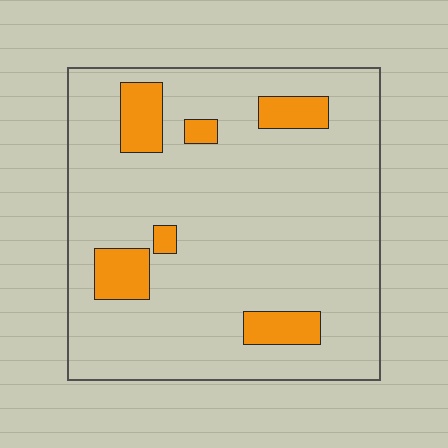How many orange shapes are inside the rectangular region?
6.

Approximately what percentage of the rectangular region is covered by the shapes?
Approximately 15%.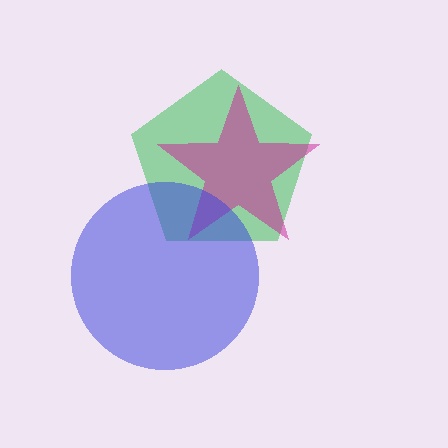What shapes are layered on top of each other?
The layered shapes are: a green pentagon, a magenta star, a blue circle.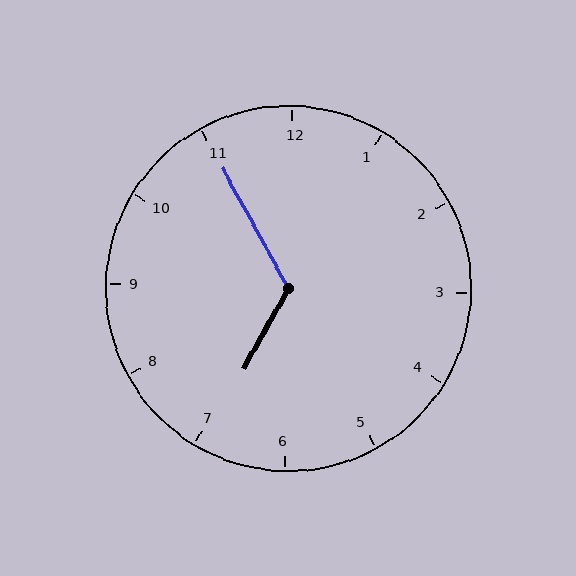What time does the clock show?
6:55.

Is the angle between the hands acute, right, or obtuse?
It is obtuse.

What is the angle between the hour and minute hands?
Approximately 122 degrees.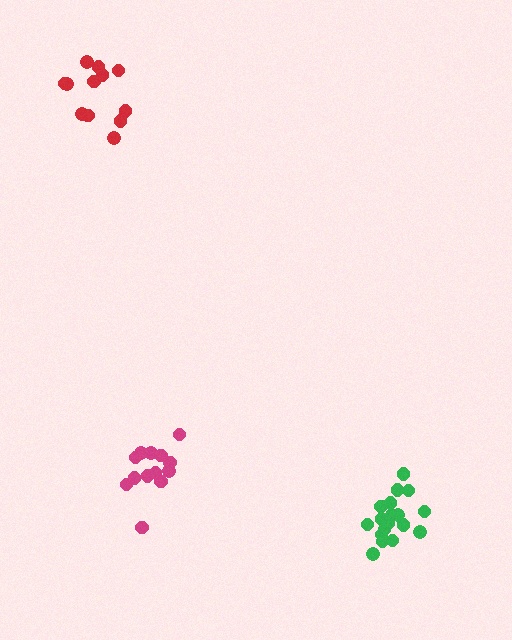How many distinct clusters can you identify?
There are 3 distinct clusters.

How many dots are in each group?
Group 1: 12 dots, Group 2: 13 dots, Group 3: 18 dots (43 total).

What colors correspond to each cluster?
The clusters are colored: red, magenta, green.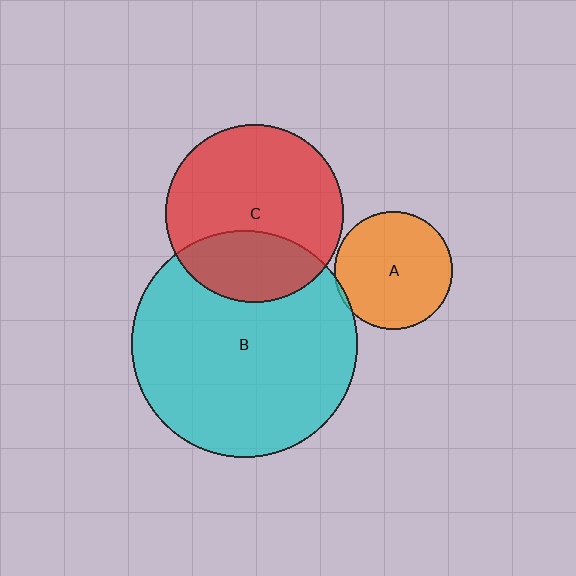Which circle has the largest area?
Circle B (cyan).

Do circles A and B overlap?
Yes.